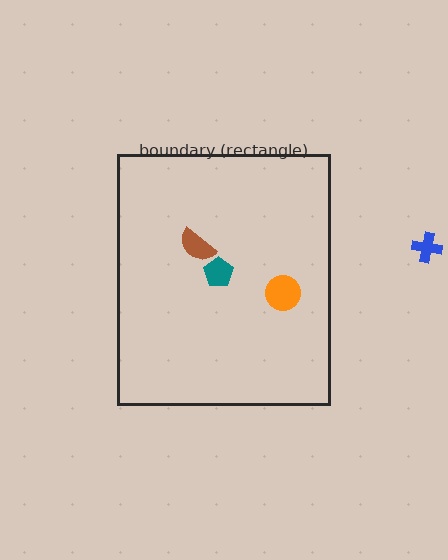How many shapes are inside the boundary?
3 inside, 1 outside.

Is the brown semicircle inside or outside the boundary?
Inside.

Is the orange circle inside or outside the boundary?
Inside.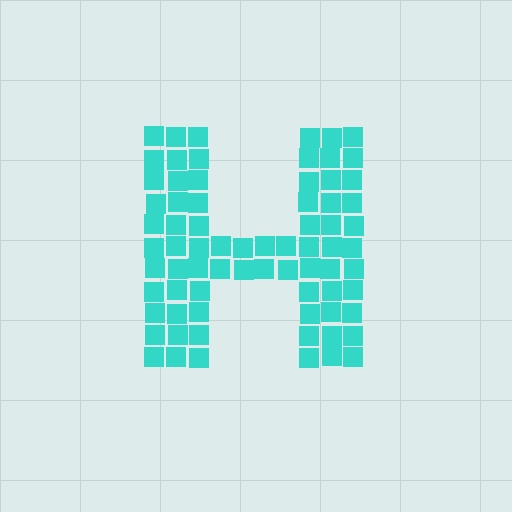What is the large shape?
The large shape is the letter H.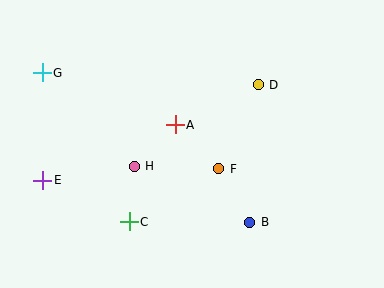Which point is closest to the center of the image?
Point A at (175, 125) is closest to the center.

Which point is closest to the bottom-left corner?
Point E is closest to the bottom-left corner.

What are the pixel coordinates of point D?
Point D is at (258, 85).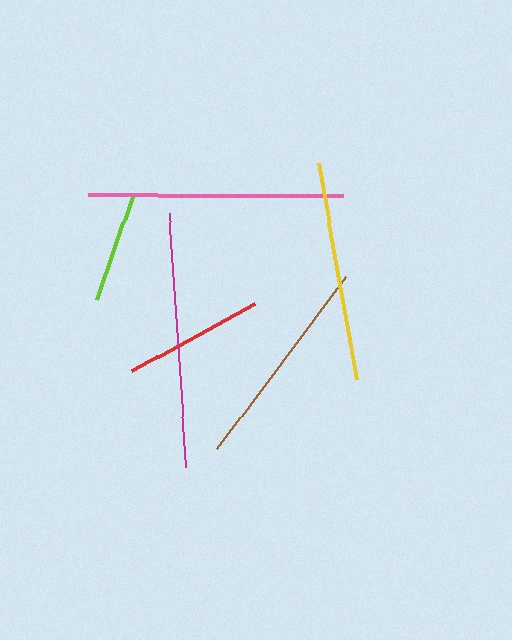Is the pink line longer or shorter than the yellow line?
The pink line is longer than the yellow line.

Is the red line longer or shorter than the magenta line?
The magenta line is longer than the red line.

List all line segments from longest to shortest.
From longest to shortest: pink, magenta, yellow, brown, red, lime.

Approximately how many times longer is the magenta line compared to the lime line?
The magenta line is approximately 2.3 times the length of the lime line.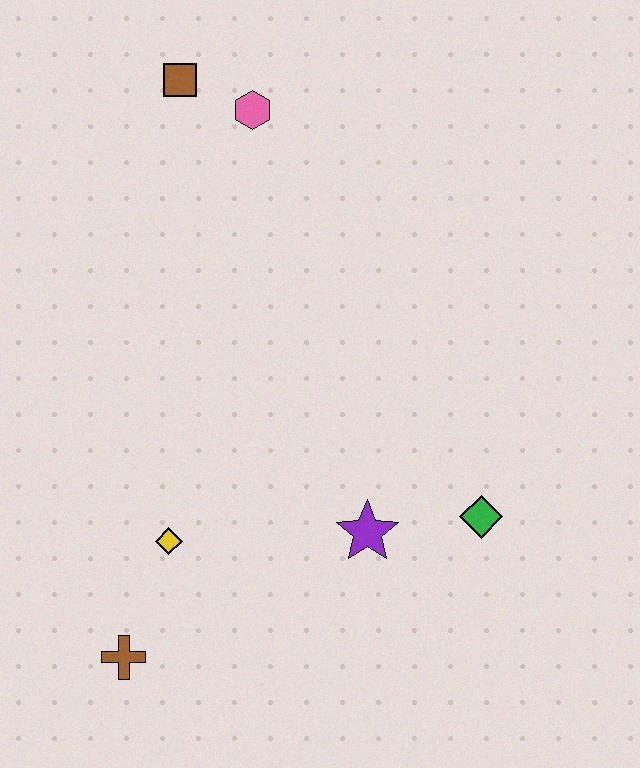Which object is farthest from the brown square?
The brown cross is farthest from the brown square.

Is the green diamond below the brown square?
Yes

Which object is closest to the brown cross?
The yellow diamond is closest to the brown cross.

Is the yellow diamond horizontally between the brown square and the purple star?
No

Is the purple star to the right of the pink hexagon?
Yes